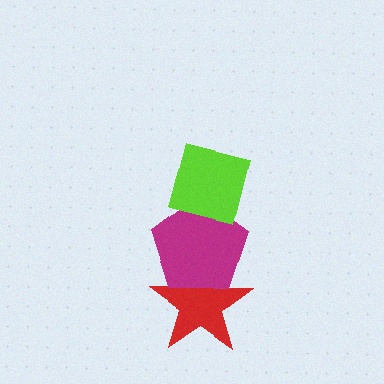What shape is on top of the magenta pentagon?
The lime square is on top of the magenta pentagon.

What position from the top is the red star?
The red star is 3rd from the top.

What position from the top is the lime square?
The lime square is 1st from the top.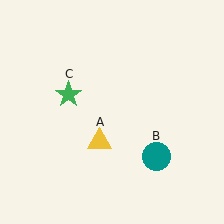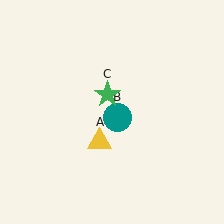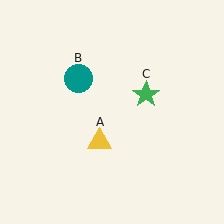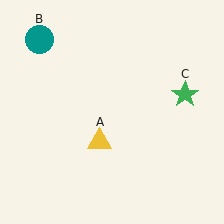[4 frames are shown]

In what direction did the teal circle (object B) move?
The teal circle (object B) moved up and to the left.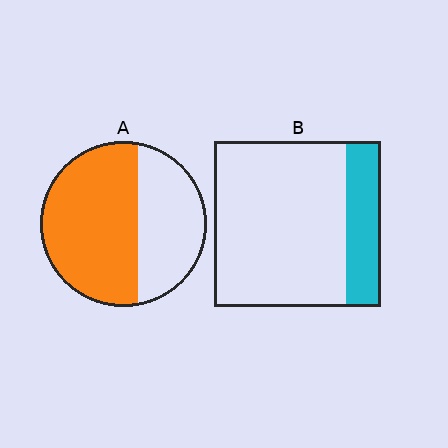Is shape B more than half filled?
No.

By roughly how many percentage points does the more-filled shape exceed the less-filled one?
By roughly 40 percentage points (A over B).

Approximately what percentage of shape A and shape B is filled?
A is approximately 60% and B is approximately 20%.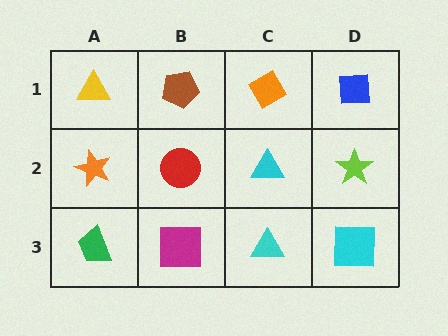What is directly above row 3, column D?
A lime star.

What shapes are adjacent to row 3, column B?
A red circle (row 2, column B), a green trapezoid (row 3, column A), a cyan triangle (row 3, column C).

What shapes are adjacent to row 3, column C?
A cyan triangle (row 2, column C), a magenta square (row 3, column B), a cyan square (row 3, column D).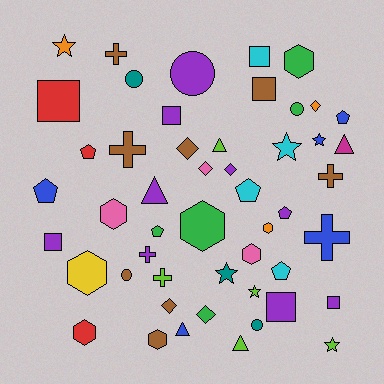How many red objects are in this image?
There are 3 red objects.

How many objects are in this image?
There are 50 objects.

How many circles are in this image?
There are 5 circles.